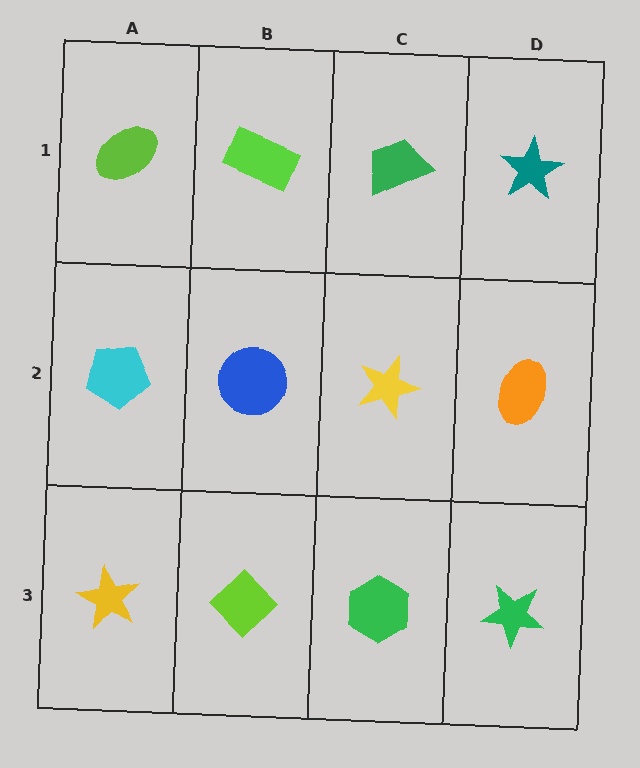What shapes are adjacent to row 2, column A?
A lime ellipse (row 1, column A), a yellow star (row 3, column A), a blue circle (row 2, column B).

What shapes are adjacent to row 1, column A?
A cyan pentagon (row 2, column A), a lime rectangle (row 1, column B).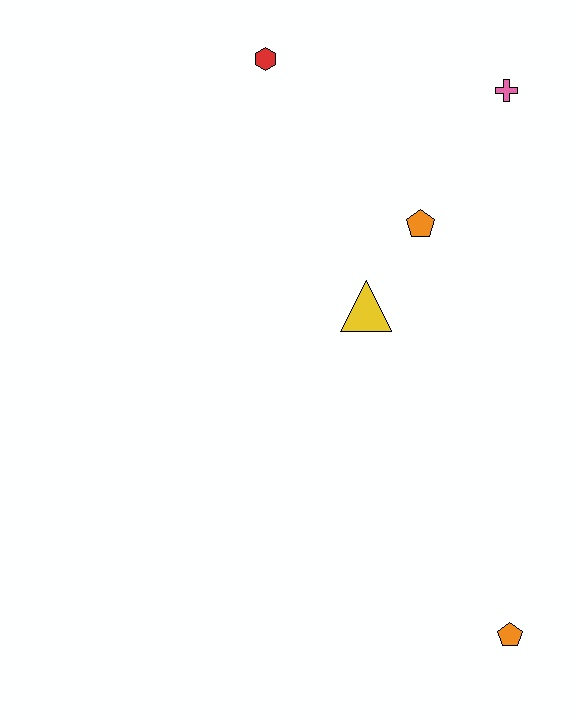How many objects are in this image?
There are 5 objects.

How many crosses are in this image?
There is 1 cross.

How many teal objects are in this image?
There are no teal objects.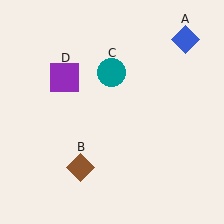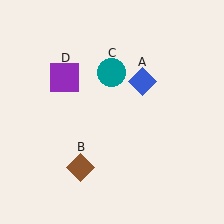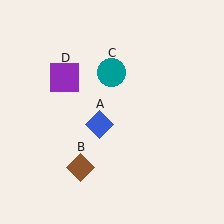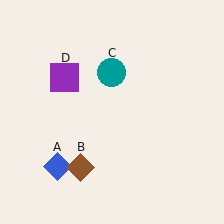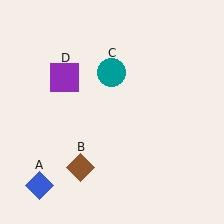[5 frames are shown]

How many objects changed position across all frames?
1 object changed position: blue diamond (object A).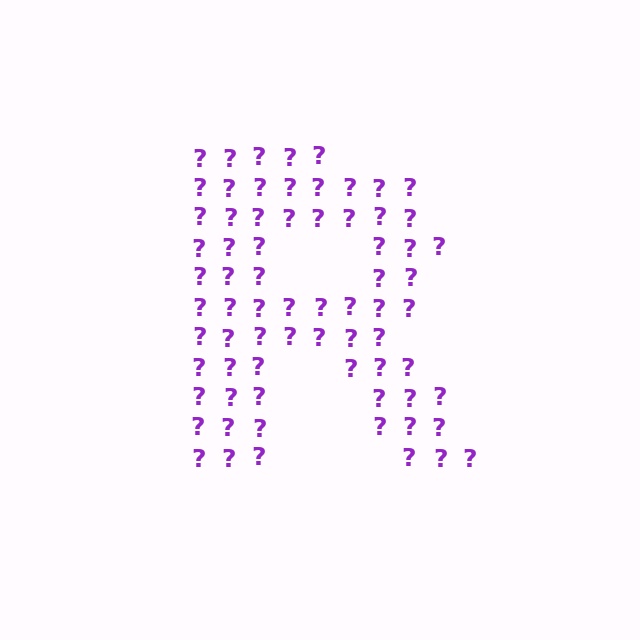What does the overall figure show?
The overall figure shows the letter R.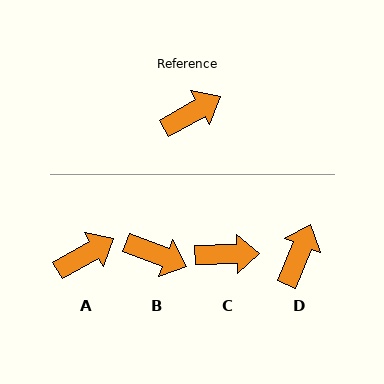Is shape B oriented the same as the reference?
No, it is off by about 51 degrees.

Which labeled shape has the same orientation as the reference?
A.